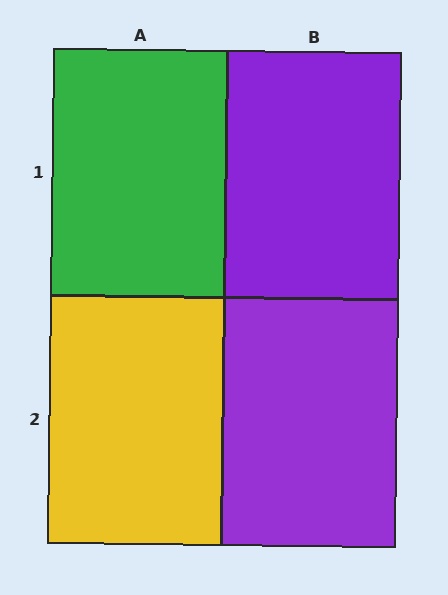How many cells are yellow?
1 cell is yellow.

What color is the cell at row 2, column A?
Yellow.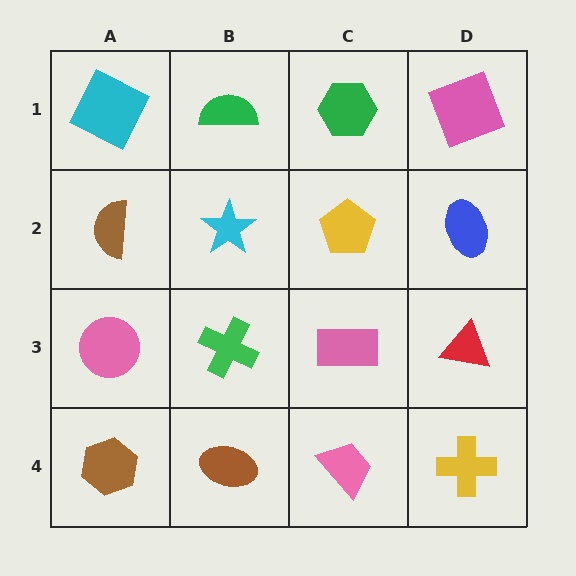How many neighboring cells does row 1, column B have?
3.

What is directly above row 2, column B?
A green semicircle.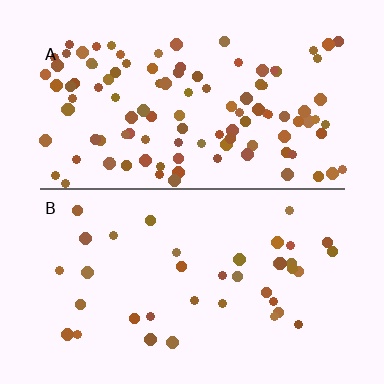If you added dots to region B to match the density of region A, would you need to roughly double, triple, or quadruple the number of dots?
Approximately triple.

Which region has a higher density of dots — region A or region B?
A (the top).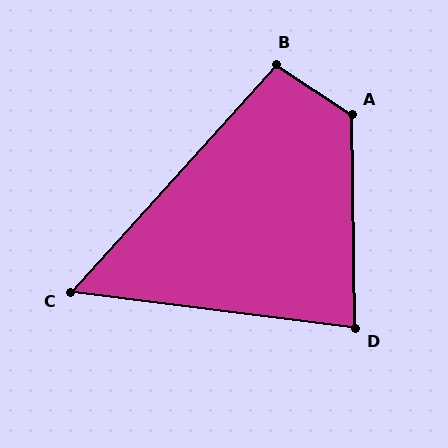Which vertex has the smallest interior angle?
C, at approximately 55 degrees.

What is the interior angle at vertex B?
Approximately 98 degrees (obtuse).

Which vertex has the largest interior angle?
A, at approximately 125 degrees.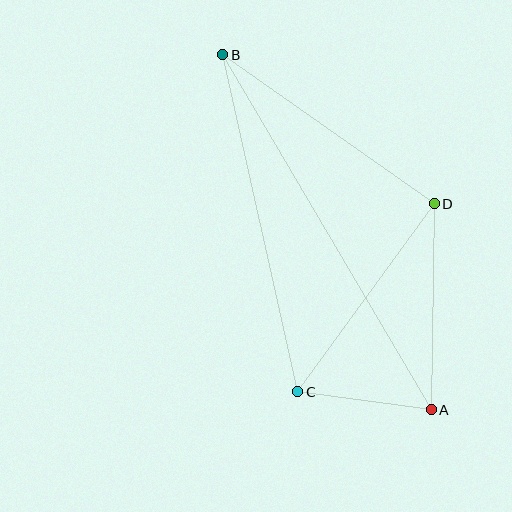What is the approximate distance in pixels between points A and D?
The distance between A and D is approximately 206 pixels.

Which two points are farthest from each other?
Points A and B are farthest from each other.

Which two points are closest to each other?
Points A and C are closest to each other.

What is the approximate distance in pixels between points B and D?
The distance between B and D is approximately 259 pixels.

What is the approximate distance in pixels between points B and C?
The distance between B and C is approximately 345 pixels.